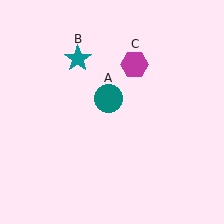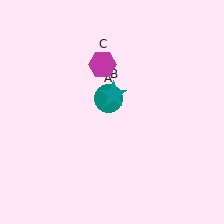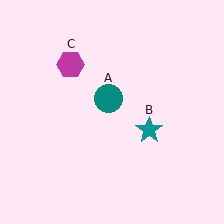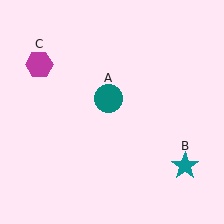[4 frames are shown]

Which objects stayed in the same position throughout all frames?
Teal circle (object A) remained stationary.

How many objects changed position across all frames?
2 objects changed position: teal star (object B), magenta hexagon (object C).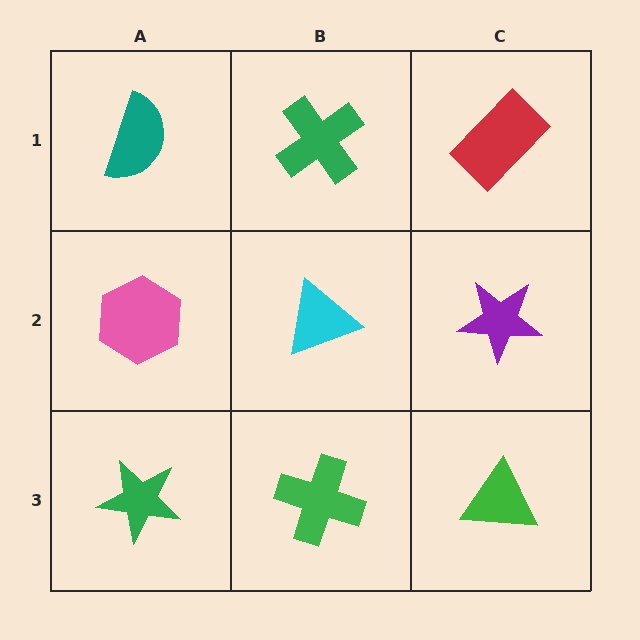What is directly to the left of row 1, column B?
A teal semicircle.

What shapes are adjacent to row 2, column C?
A red rectangle (row 1, column C), a green triangle (row 3, column C), a cyan triangle (row 2, column B).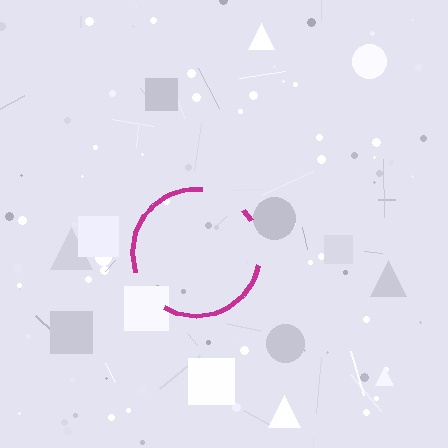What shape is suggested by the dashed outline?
The dashed outline suggests a circle.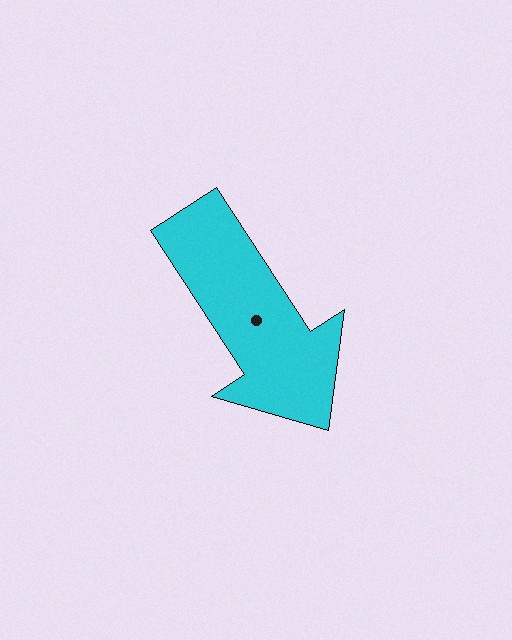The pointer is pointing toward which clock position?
Roughly 5 o'clock.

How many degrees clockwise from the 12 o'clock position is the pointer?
Approximately 147 degrees.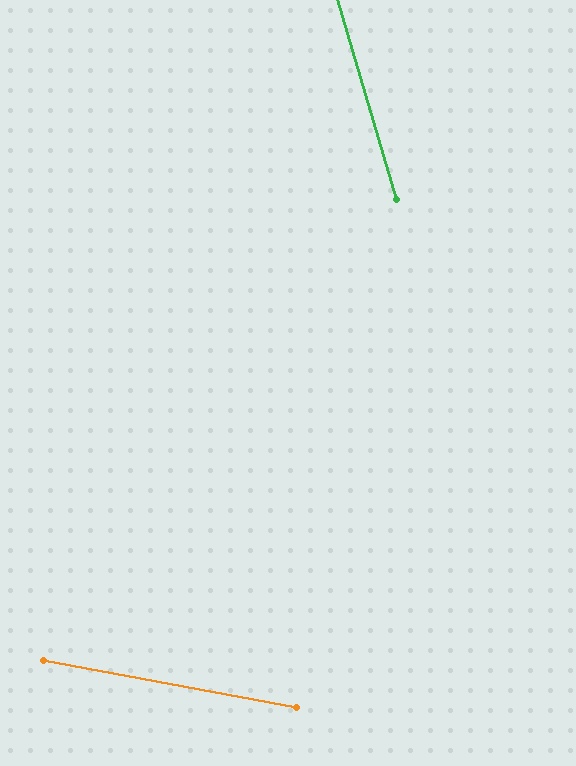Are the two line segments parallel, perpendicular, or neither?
Neither parallel nor perpendicular — they differ by about 63°.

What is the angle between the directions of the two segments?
Approximately 63 degrees.